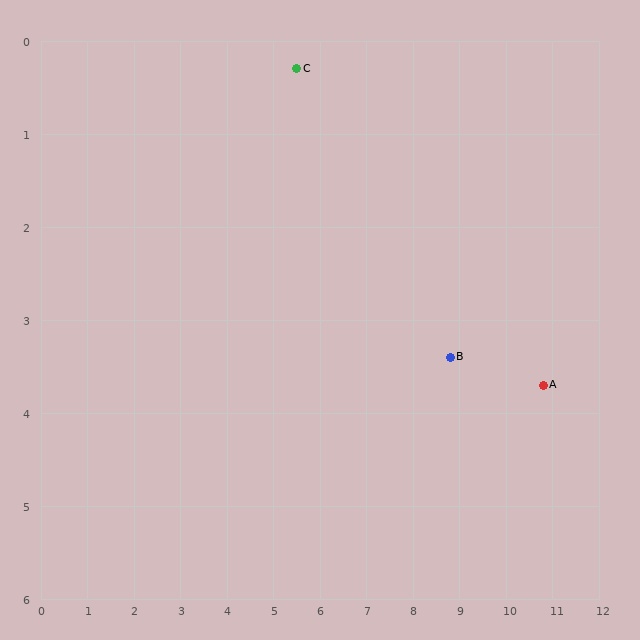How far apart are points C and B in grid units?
Points C and B are about 4.5 grid units apart.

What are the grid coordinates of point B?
Point B is at approximately (8.8, 3.4).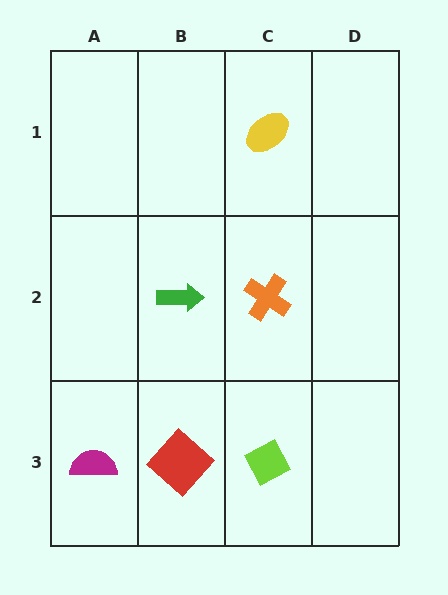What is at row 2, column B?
A green arrow.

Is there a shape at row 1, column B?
No, that cell is empty.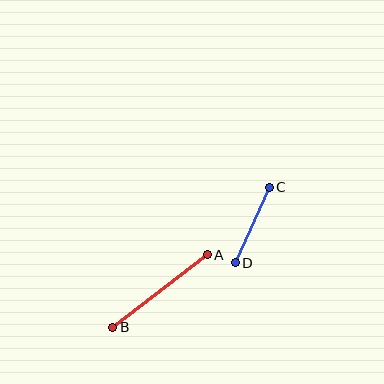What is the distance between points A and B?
The distance is approximately 119 pixels.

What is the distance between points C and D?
The distance is approximately 83 pixels.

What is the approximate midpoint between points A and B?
The midpoint is at approximately (160, 291) pixels.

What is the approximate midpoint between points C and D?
The midpoint is at approximately (252, 225) pixels.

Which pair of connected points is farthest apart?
Points A and B are farthest apart.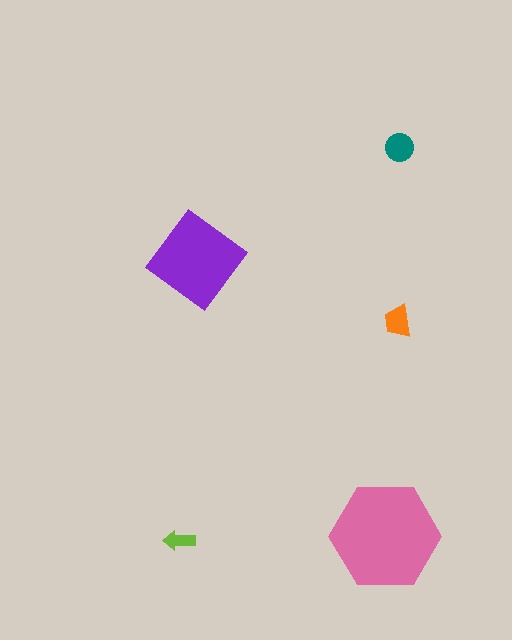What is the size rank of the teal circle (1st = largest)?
3rd.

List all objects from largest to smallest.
The pink hexagon, the purple diamond, the teal circle, the orange trapezoid, the lime arrow.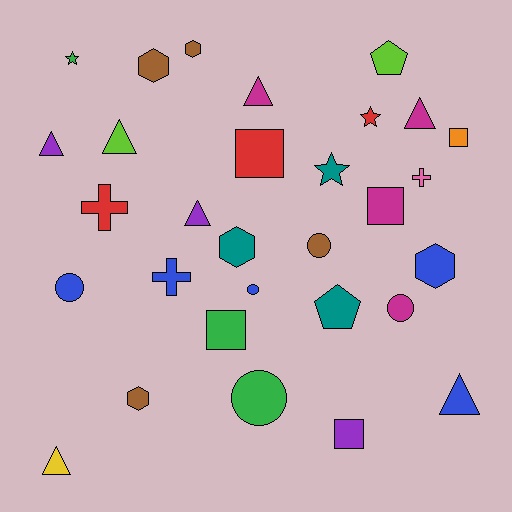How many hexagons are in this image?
There are 5 hexagons.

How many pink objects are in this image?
There is 1 pink object.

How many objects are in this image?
There are 30 objects.